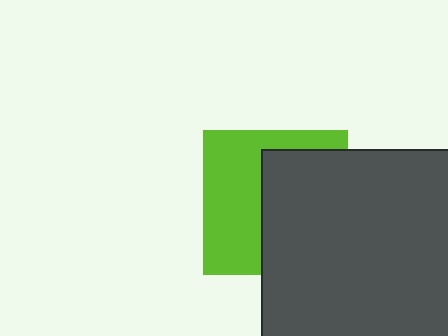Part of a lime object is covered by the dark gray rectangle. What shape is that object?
It is a square.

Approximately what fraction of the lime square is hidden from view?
Roughly 52% of the lime square is hidden behind the dark gray rectangle.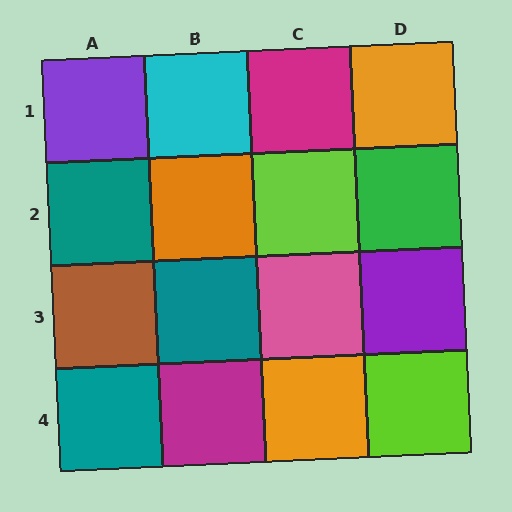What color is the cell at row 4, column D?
Lime.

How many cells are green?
1 cell is green.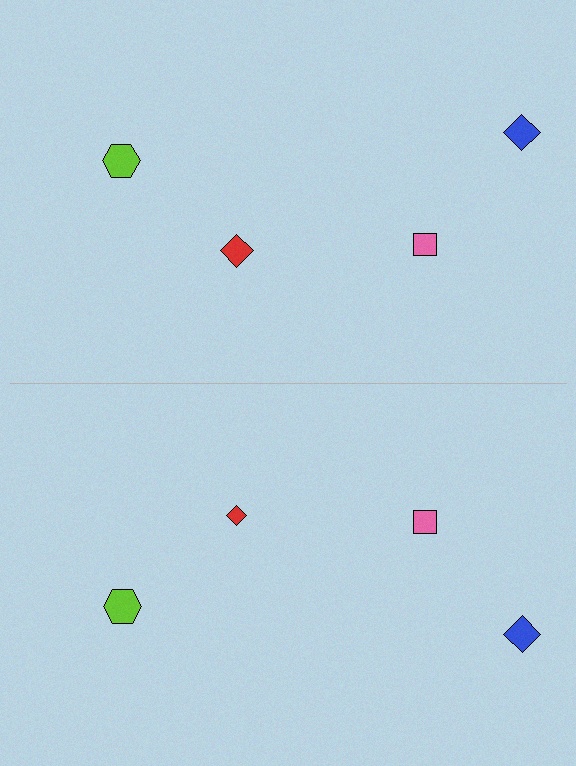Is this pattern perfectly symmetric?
No, the pattern is not perfectly symmetric. The red diamond on the bottom side has a different size than its mirror counterpart.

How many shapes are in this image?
There are 8 shapes in this image.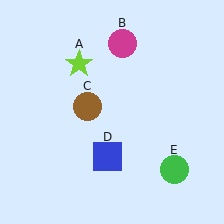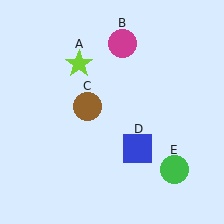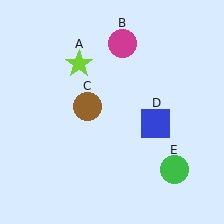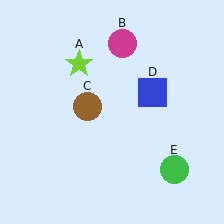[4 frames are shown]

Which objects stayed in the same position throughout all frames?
Lime star (object A) and magenta circle (object B) and brown circle (object C) and green circle (object E) remained stationary.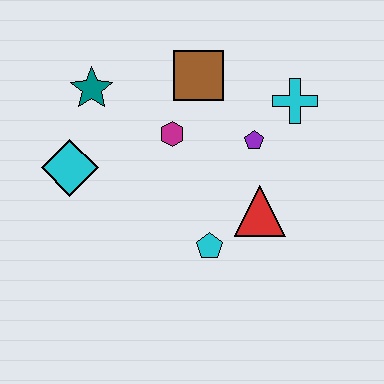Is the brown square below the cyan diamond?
No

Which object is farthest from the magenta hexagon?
The cyan cross is farthest from the magenta hexagon.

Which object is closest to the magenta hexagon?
The brown square is closest to the magenta hexagon.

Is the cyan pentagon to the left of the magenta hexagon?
No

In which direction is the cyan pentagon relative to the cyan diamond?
The cyan pentagon is to the right of the cyan diamond.